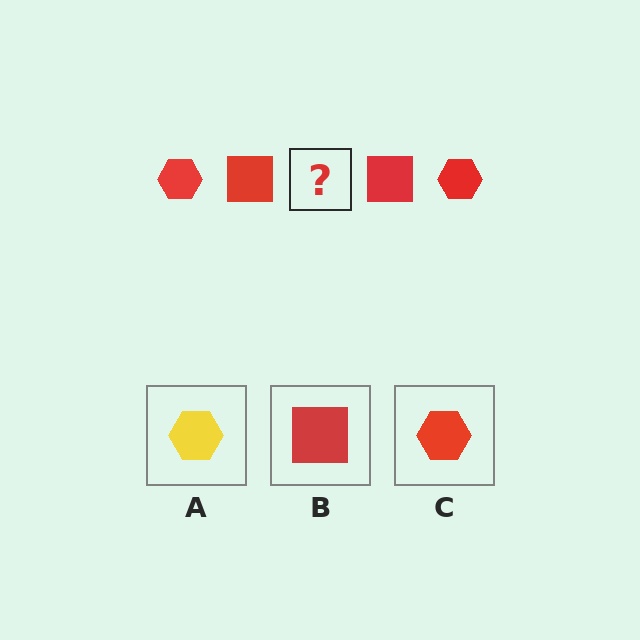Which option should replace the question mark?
Option C.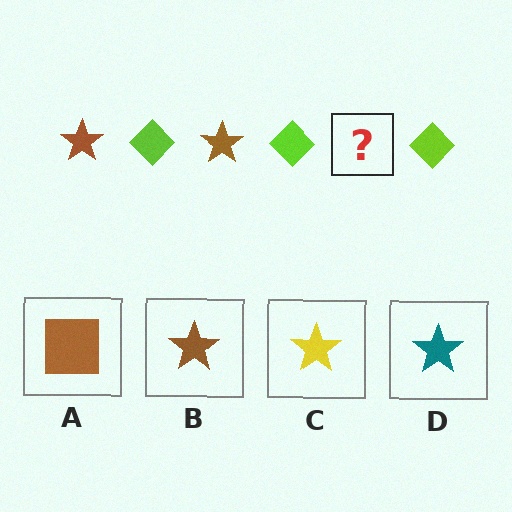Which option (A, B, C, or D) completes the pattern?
B.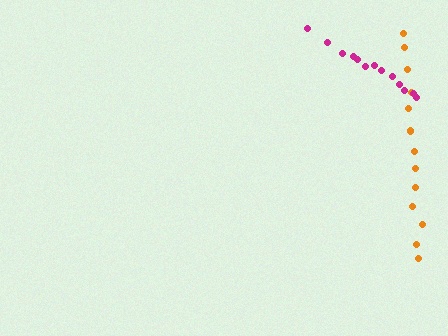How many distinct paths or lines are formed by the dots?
There are 2 distinct paths.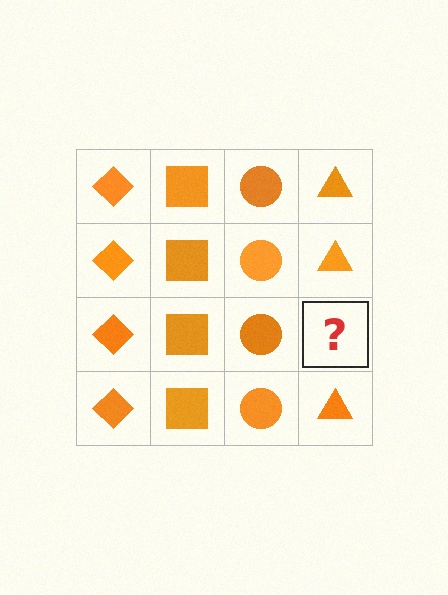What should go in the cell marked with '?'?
The missing cell should contain an orange triangle.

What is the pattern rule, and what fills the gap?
The rule is that each column has a consistent shape. The gap should be filled with an orange triangle.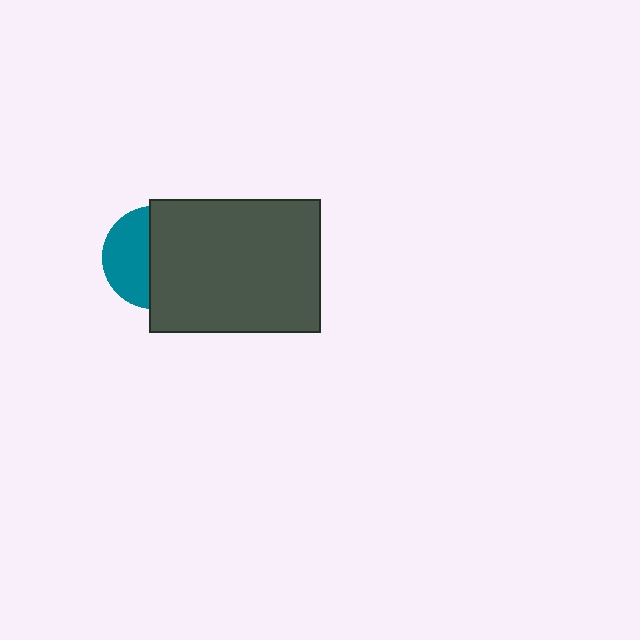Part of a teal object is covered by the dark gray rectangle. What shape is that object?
It is a circle.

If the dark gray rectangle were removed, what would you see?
You would see the complete teal circle.